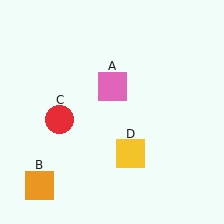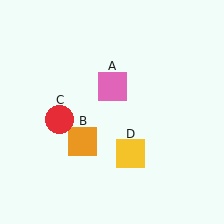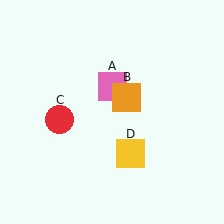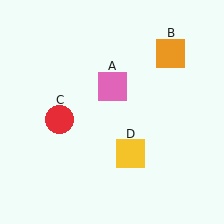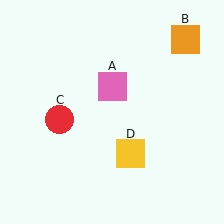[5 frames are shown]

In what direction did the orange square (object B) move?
The orange square (object B) moved up and to the right.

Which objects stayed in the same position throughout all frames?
Pink square (object A) and red circle (object C) and yellow square (object D) remained stationary.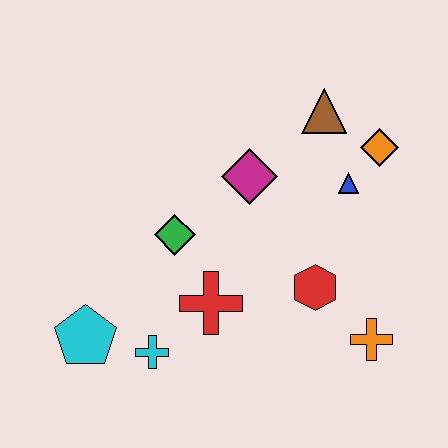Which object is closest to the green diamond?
The red cross is closest to the green diamond.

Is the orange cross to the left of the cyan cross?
No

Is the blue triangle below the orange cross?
No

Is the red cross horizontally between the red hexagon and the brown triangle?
No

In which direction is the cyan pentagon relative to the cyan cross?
The cyan pentagon is to the left of the cyan cross.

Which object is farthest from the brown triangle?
The cyan pentagon is farthest from the brown triangle.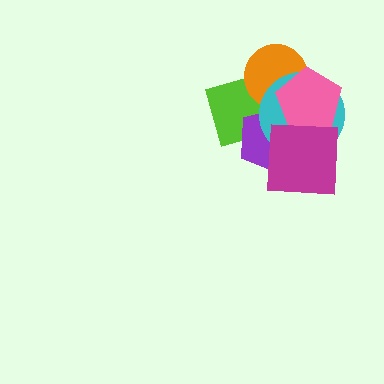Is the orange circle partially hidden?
Yes, it is partially covered by another shape.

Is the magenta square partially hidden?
No, no other shape covers it.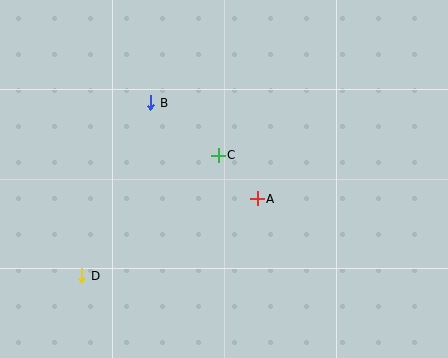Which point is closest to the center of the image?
Point C at (218, 155) is closest to the center.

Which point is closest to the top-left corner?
Point B is closest to the top-left corner.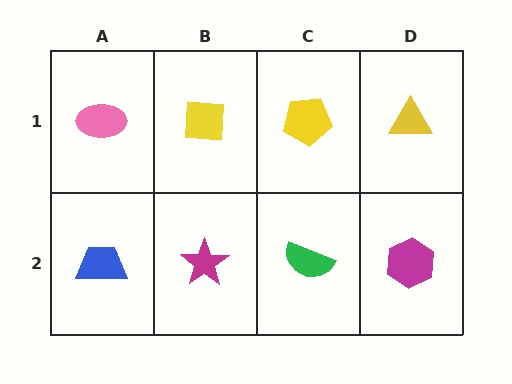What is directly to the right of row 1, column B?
A yellow pentagon.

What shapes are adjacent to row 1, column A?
A blue trapezoid (row 2, column A), a yellow square (row 1, column B).